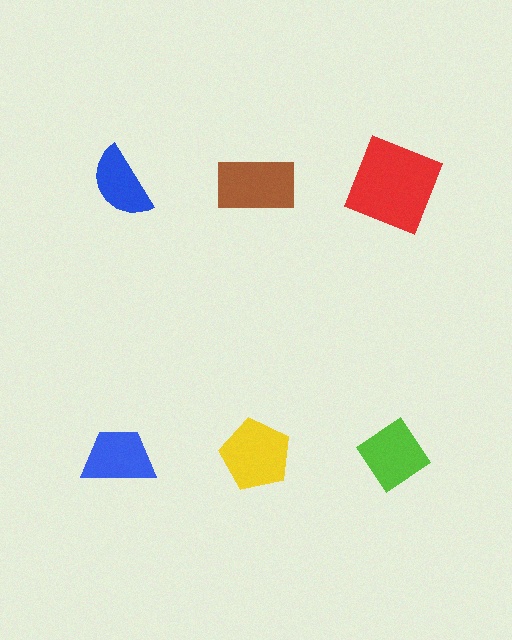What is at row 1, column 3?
A red square.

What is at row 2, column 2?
A yellow pentagon.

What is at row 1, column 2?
A brown rectangle.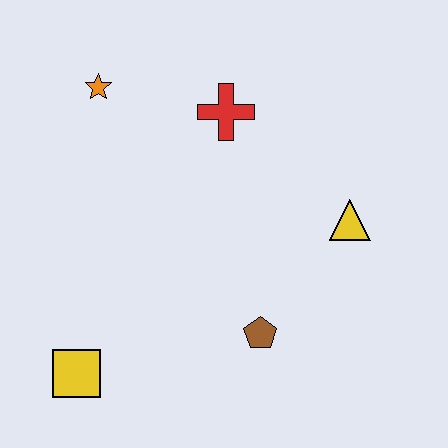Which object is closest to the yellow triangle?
The brown pentagon is closest to the yellow triangle.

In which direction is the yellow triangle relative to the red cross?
The yellow triangle is to the right of the red cross.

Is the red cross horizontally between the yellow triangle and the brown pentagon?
No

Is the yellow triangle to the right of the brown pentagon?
Yes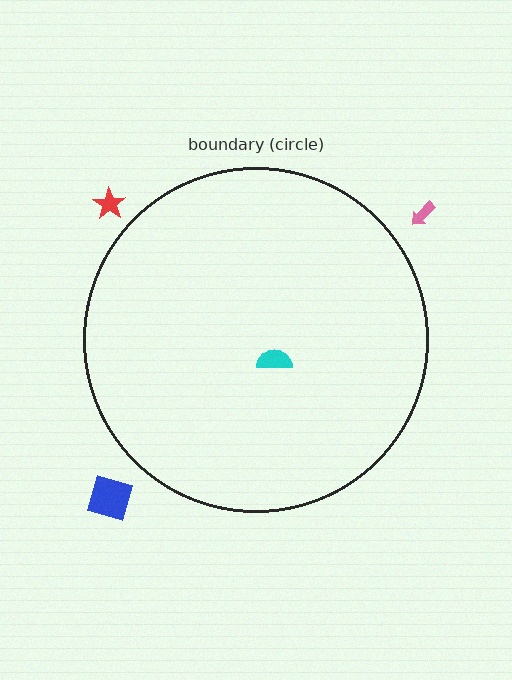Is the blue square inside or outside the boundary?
Outside.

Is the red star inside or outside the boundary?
Outside.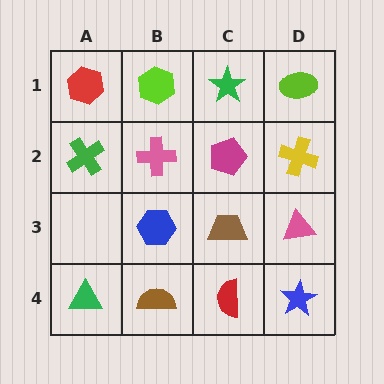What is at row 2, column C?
A magenta pentagon.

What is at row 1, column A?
A red hexagon.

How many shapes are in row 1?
4 shapes.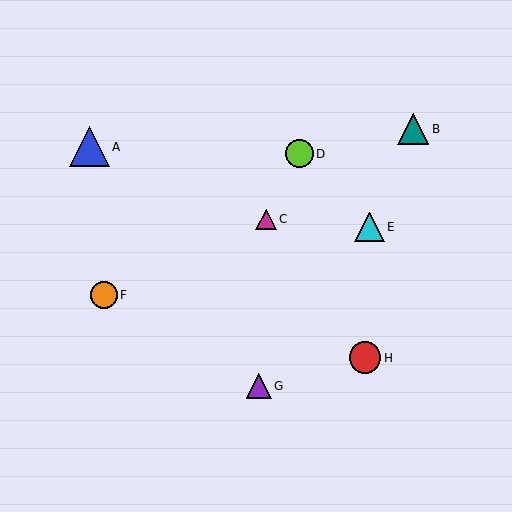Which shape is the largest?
The blue triangle (labeled A) is the largest.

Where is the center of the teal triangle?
The center of the teal triangle is at (413, 129).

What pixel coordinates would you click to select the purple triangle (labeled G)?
Click at (259, 386) to select the purple triangle G.